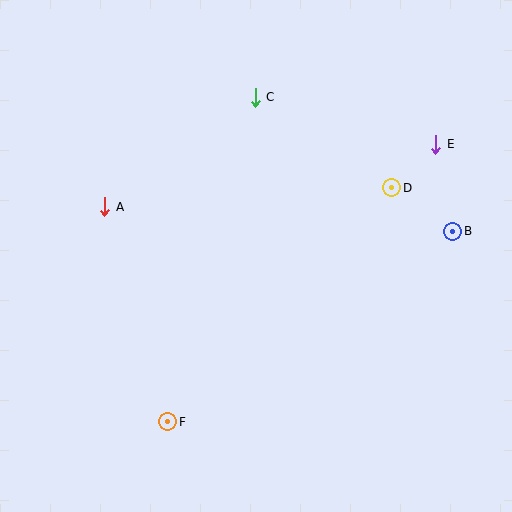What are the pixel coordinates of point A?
Point A is at (105, 207).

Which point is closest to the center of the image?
Point D at (392, 188) is closest to the center.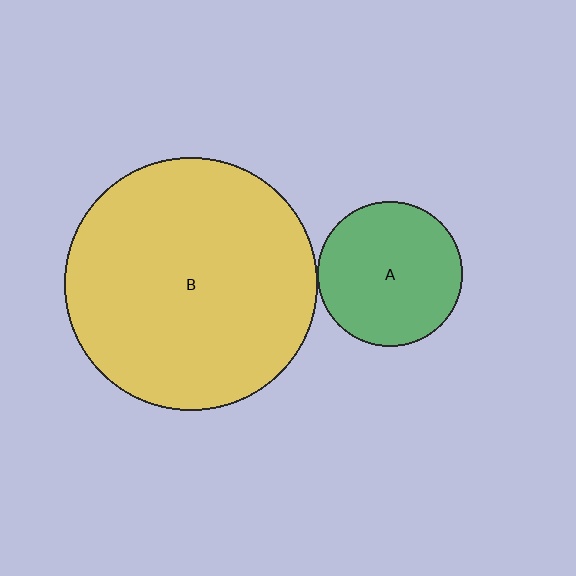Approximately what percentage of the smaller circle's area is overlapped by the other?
Approximately 5%.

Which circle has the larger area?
Circle B (yellow).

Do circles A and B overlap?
Yes.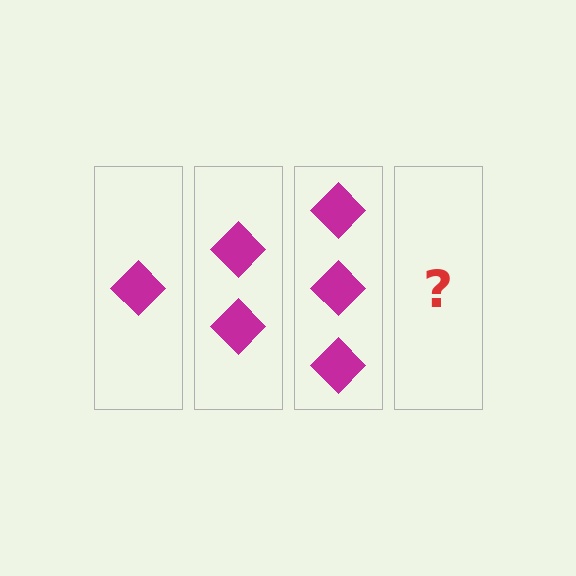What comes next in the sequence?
The next element should be 4 diamonds.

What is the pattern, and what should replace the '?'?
The pattern is that each step adds one more diamond. The '?' should be 4 diamonds.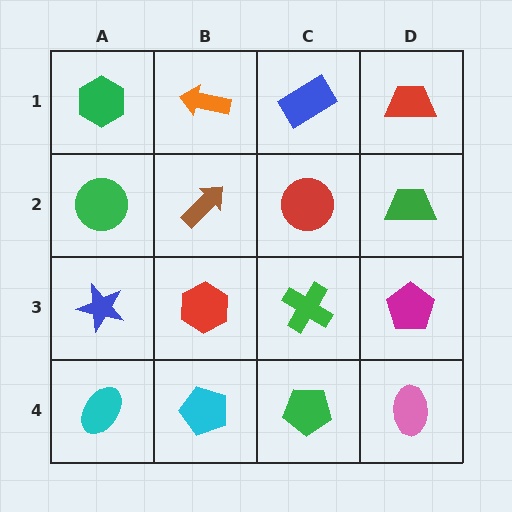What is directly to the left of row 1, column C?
An orange arrow.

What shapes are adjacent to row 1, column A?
A green circle (row 2, column A), an orange arrow (row 1, column B).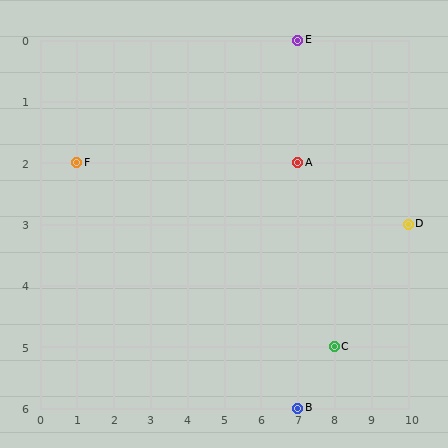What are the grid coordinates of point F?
Point F is at grid coordinates (1, 2).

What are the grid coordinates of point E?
Point E is at grid coordinates (7, 0).